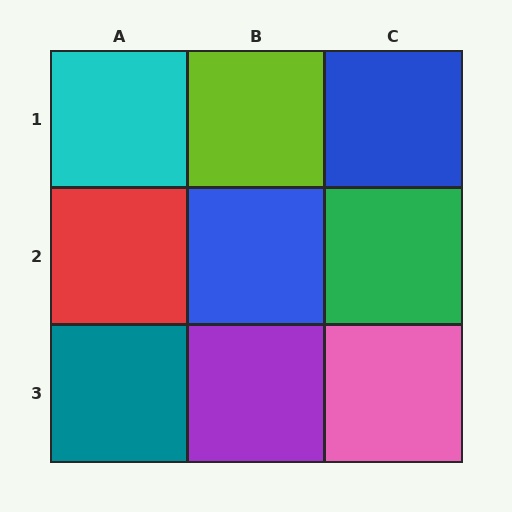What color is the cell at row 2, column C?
Green.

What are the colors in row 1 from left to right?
Cyan, lime, blue.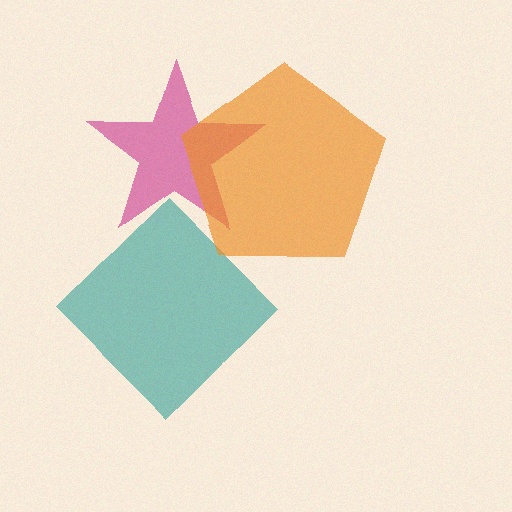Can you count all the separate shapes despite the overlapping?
Yes, there are 3 separate shapes.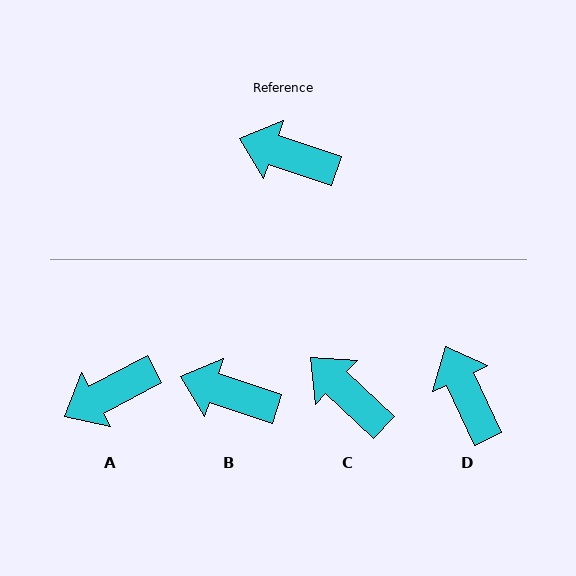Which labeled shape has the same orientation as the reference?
B.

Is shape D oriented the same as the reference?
No, it is off by about 47 degrees.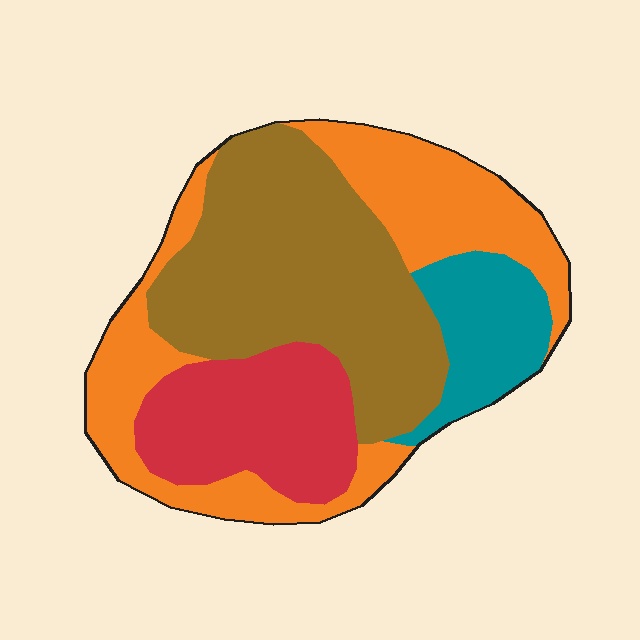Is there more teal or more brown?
Brown.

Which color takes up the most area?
Brown, at roughly 35%.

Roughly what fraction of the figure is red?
Red takes up about one fifth (1/5) of the figure.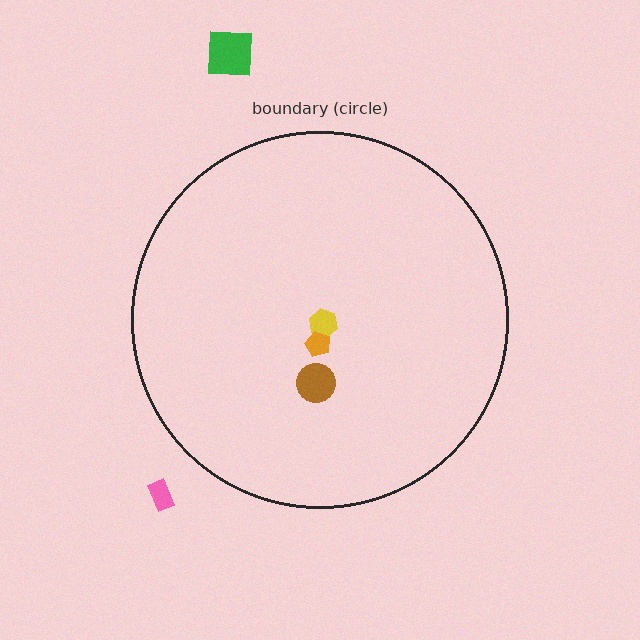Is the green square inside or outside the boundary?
Outside.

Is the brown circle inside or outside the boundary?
Inside.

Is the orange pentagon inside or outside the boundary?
Inside.